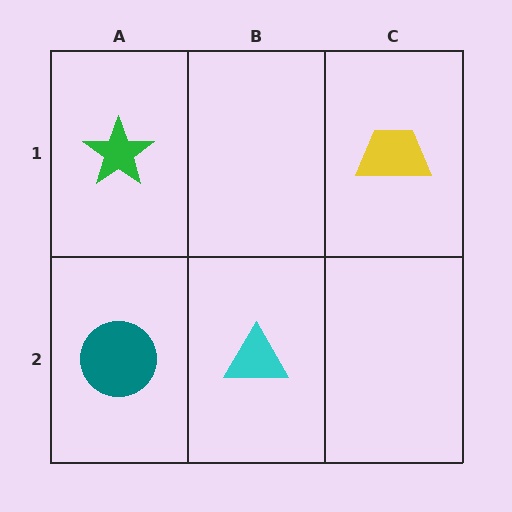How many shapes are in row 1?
2 shapes.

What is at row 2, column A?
A teal circle.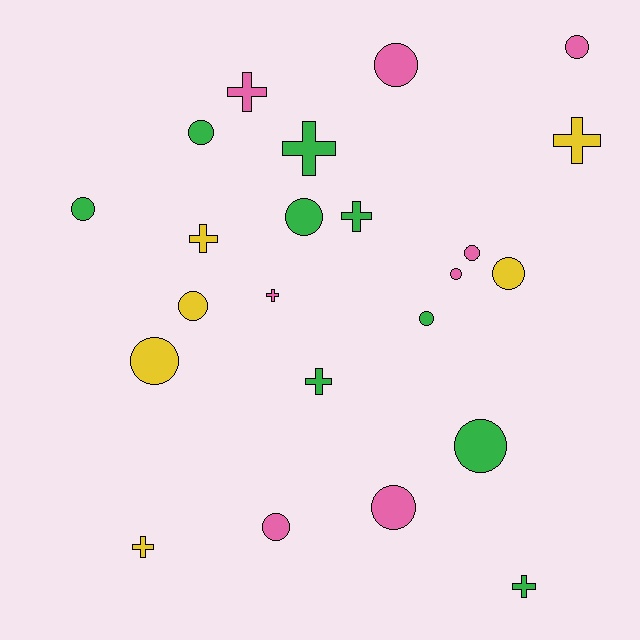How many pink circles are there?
There are 6 pink circles.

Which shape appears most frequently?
Circle, with 14 objects.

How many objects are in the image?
There are 23 objects.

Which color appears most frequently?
Green, with 9 objects.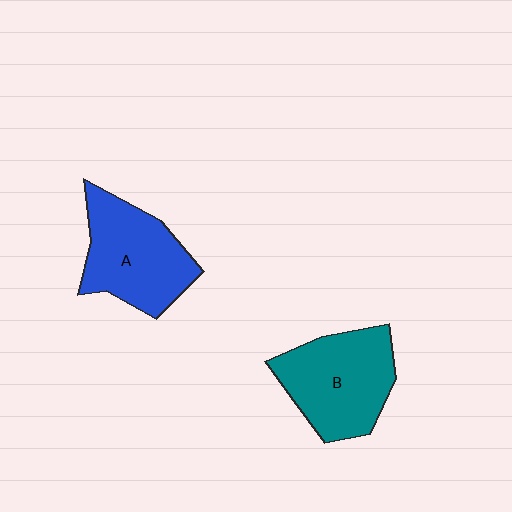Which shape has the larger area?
Shape B (teal).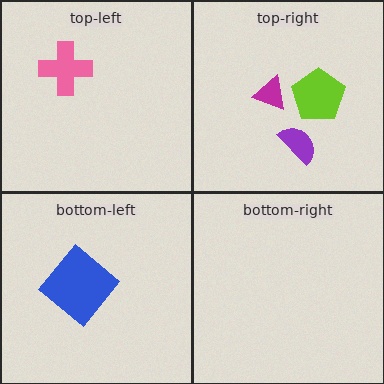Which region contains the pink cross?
The top-left region.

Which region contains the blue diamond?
The bottom-left region.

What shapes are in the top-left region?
The pink cross.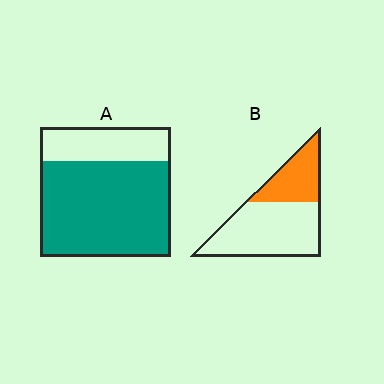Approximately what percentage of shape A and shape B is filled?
A is approximately 75% and B is approximately 35%.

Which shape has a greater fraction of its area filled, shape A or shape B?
Shape A.